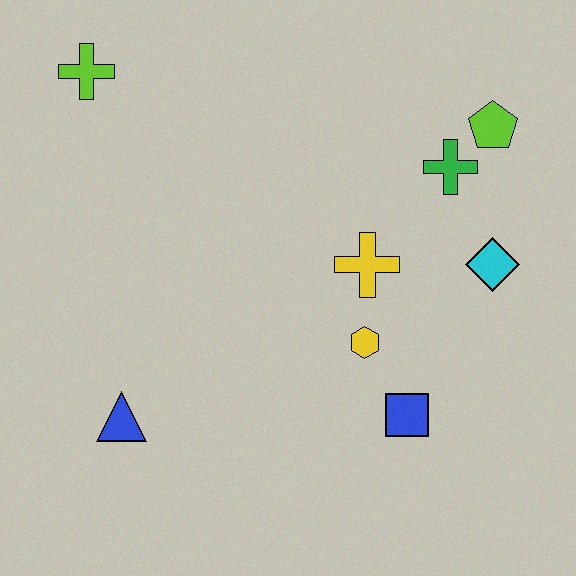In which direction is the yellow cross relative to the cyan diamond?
The yellow cross is to the left of the cyan diamond.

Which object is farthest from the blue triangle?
The lime pentagon is farthest from the blue triangle.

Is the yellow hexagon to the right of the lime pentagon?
No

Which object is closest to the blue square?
The yellow hexagon is closest to the blue square.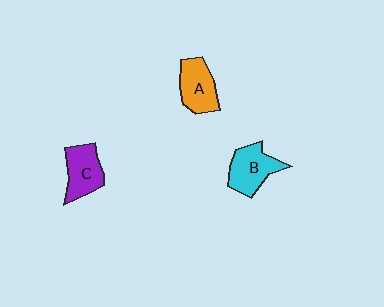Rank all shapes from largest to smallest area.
From largest to smallest: B (cyan), C (purple), A (orange).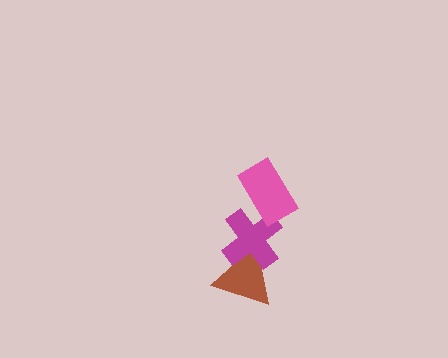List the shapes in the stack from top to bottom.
From top to bottom: the pink rectangle, the magenta cross, the brown triangle.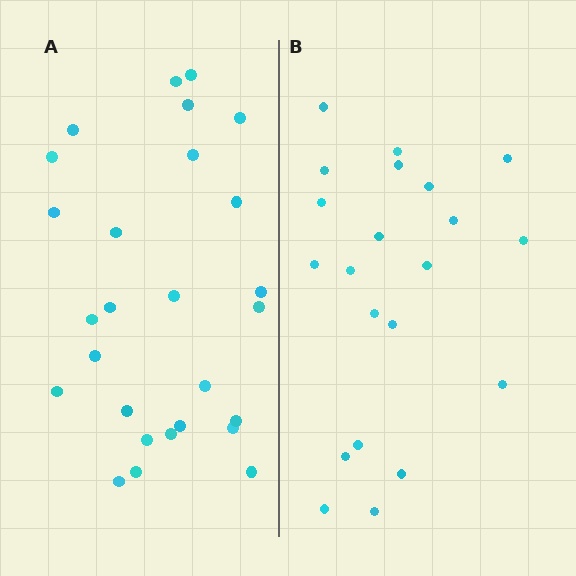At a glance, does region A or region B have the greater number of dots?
Region A (the left region) has more dots.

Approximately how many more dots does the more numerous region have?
Region A has about 6 more dots than region B.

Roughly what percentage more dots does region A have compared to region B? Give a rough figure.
About 30% more.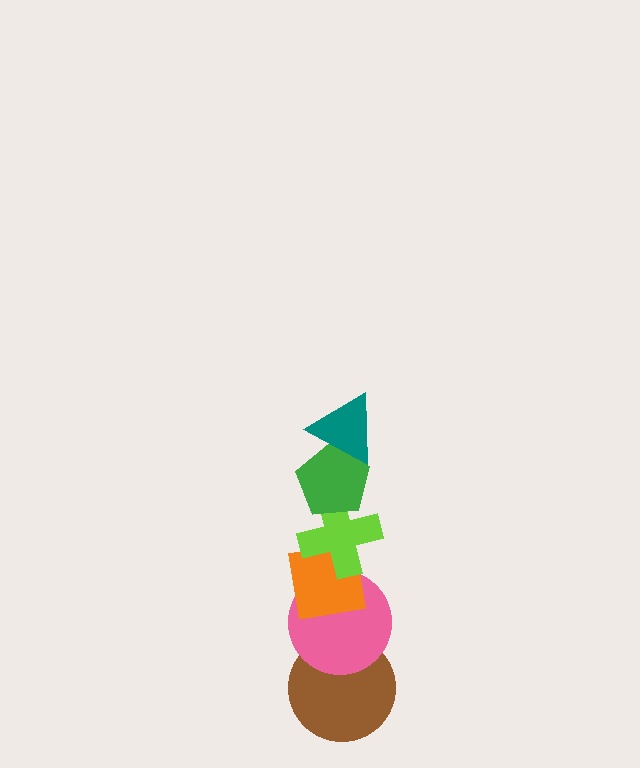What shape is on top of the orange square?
The lime cross is on top of the orange square.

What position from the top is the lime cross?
The lime cross is 3rd from the top.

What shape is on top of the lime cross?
The green pentagon is on top of the lime cross.